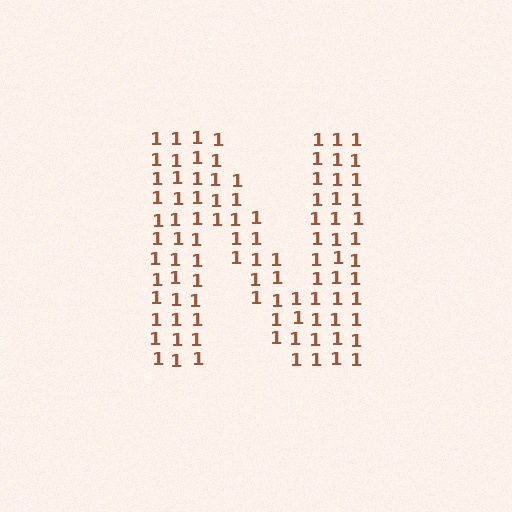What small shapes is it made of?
It is made of small digit 1's.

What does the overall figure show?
The overall figure shows the letter N.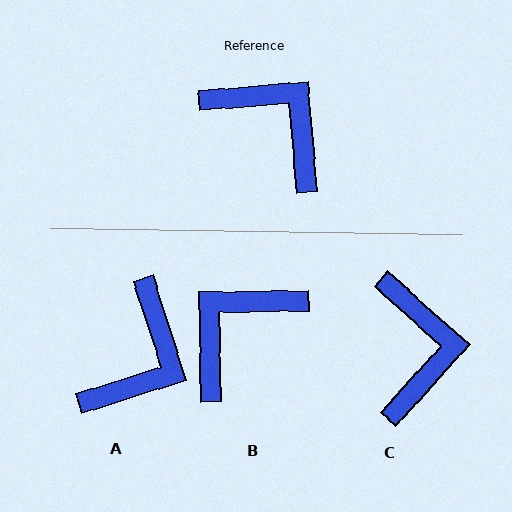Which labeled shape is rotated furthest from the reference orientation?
B, about 86 degrees away.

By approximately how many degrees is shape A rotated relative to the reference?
Approximately 77 degrees clockwise.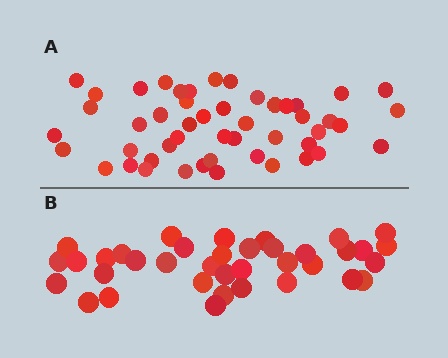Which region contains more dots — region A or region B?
Region A (the top region) has more dots.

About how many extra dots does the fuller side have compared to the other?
Region A has roughly 12 or so more dots than region B.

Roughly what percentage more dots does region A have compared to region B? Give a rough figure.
About 30% more.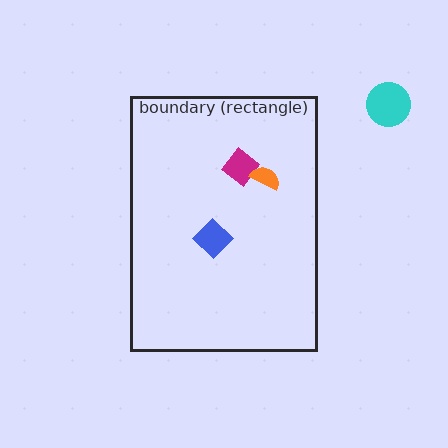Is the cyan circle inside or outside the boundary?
Outside.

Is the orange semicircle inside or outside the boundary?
Inside.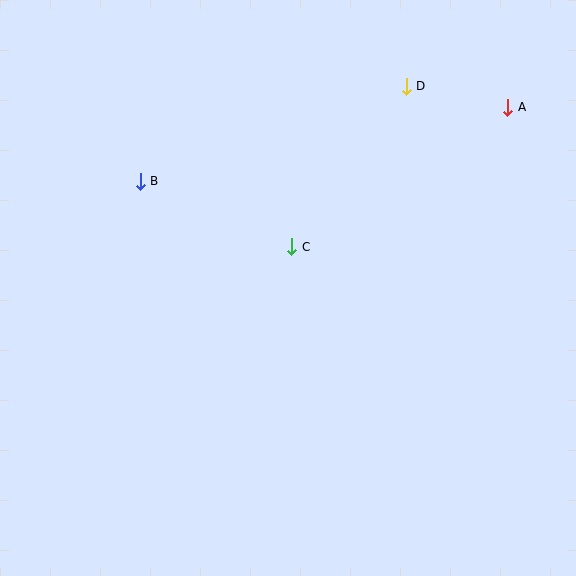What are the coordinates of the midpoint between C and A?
The midpoint between C and A is at (400, 177).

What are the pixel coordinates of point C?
Point C is at (292, 247).